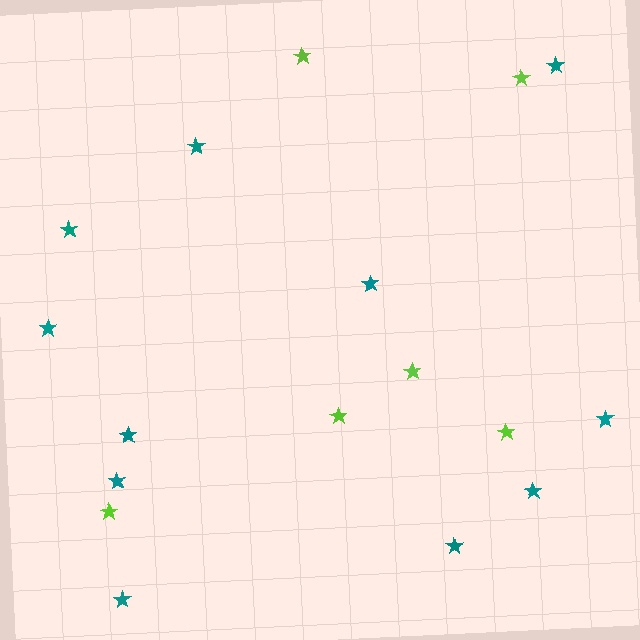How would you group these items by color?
There are 2 groups: one group of teal stars (11) and one group of lime stars (6).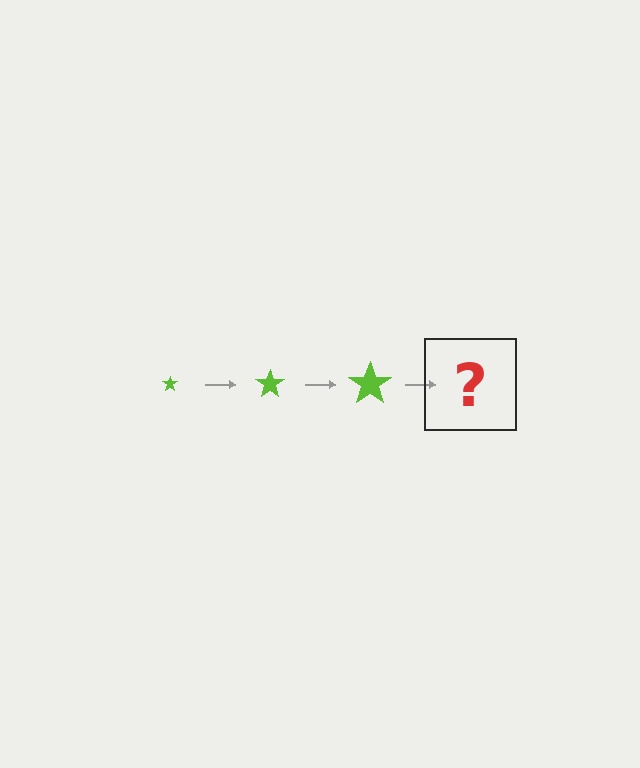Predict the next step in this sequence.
The next step is a lime star, larger than the previous one.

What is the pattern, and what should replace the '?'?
The pattern is that the star gets progressively larger each step. The '?' should be a lime star, larger than the previous one.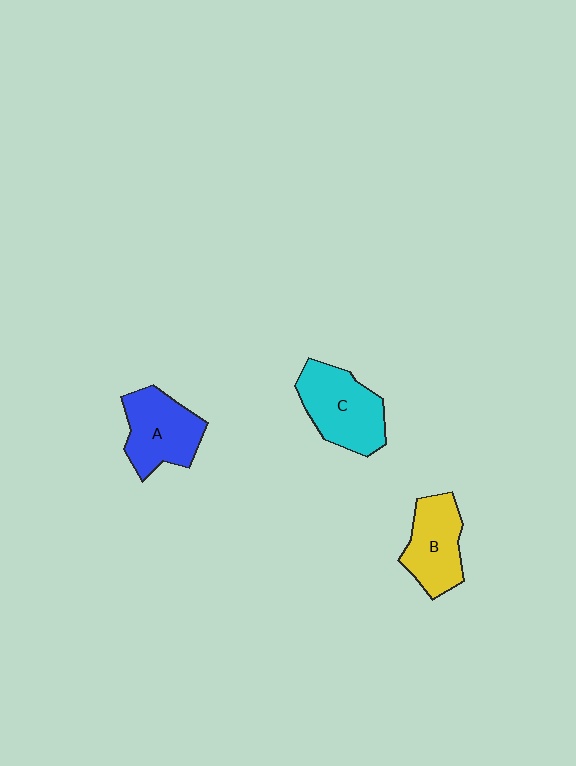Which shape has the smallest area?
Shape B (yellow).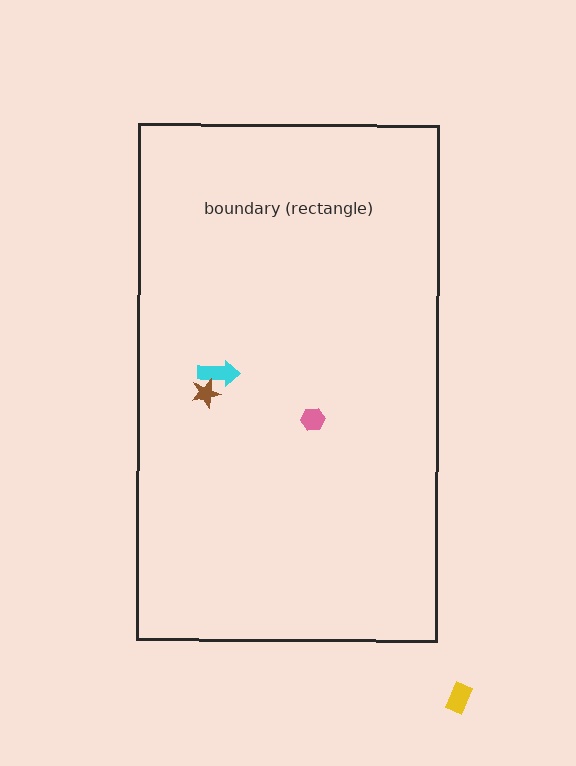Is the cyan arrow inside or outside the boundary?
Inside.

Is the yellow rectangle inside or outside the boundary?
Outside.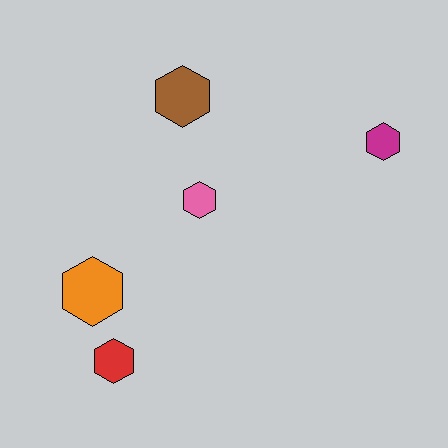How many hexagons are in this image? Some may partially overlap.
There are 5 hexagons.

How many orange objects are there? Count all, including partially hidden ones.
There is 1 orange object.